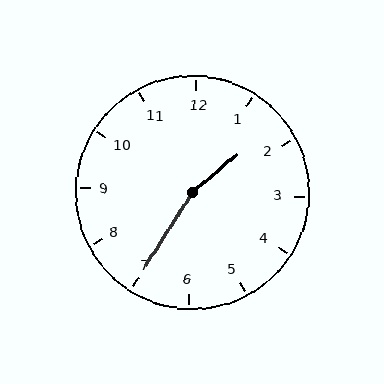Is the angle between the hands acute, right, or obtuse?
It is obtuse.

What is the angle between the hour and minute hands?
Approximately 162 degrees.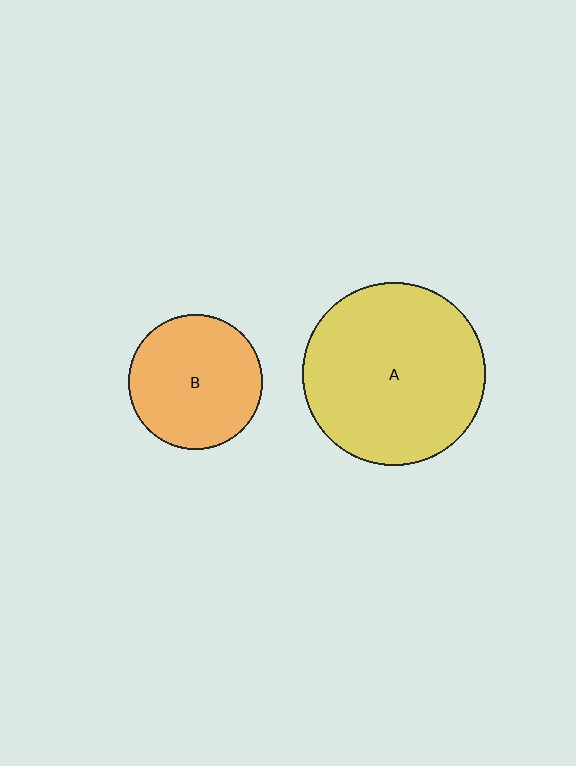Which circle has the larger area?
Circle A (yellow).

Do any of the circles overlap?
No, none of the circles overlap.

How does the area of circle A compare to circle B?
Approximately 1.9 times.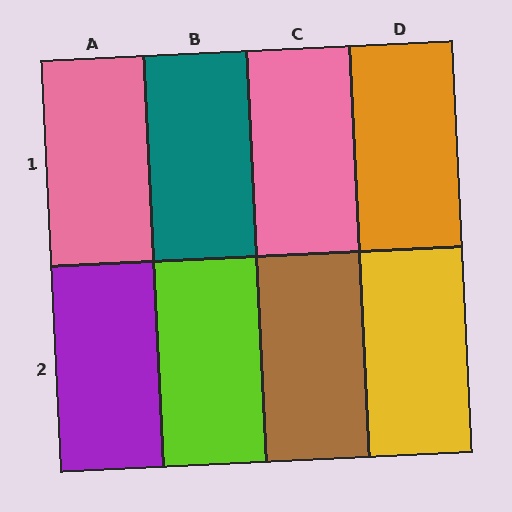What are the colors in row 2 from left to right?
Purple, lime, brown, yellow.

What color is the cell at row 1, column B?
Teal.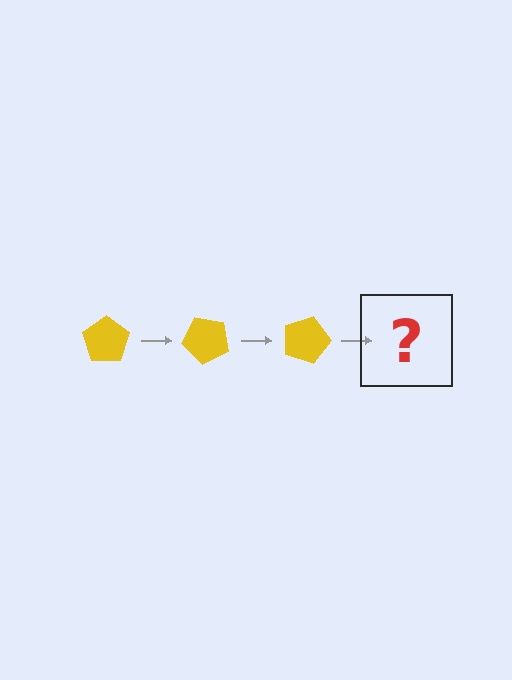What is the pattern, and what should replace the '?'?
The pattern is that the pentagon rotates 45 degrees each step. The '?' should be a yellow pentagon rotated 135 degrees.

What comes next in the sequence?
The next element should be a yellow pentagon rotated 135 degrees.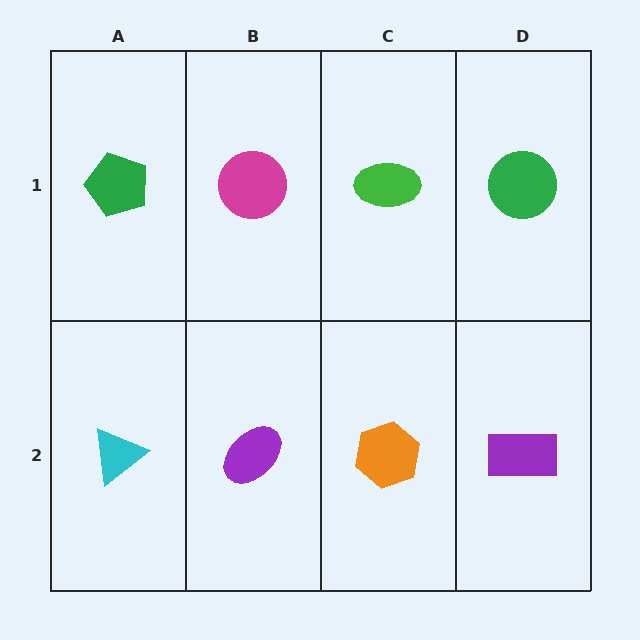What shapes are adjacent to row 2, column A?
A green pentagon (row 1, column A), a purple ellipse (row 2, column B).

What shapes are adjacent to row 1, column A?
A cyan triangle (row 2, column A), a magenta circle (row 1, column B).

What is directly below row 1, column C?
An orange hexagon.